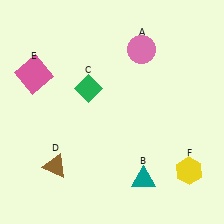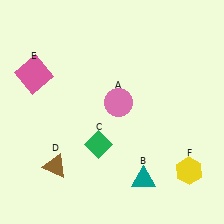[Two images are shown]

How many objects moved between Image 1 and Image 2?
2 objects moved between the two images.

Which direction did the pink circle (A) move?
The pink circle (A) moved down.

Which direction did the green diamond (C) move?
The green diamond (C) moved down.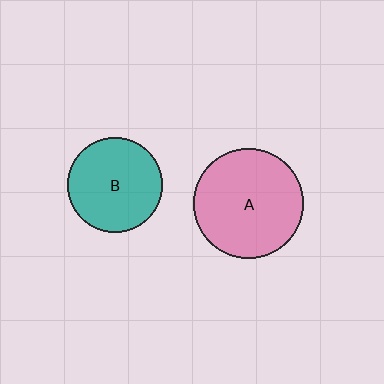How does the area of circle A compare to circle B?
Approximately 1.3 times.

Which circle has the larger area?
Circle A (pink).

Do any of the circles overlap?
No, none of the circles overlap.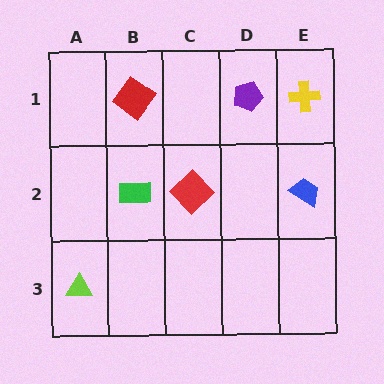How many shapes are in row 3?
1 shape.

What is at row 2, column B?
A green rectangle.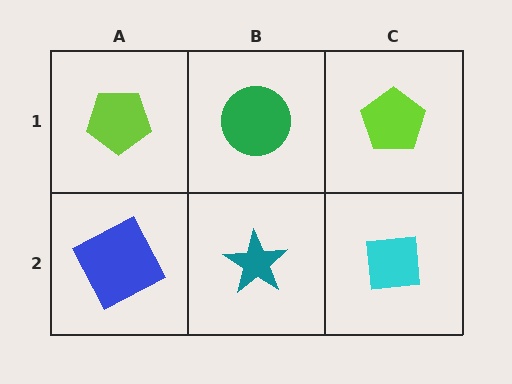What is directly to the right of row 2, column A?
A teal star.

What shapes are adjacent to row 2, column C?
A lime pentagon (row 1, column C), a teal star (row 2, column B).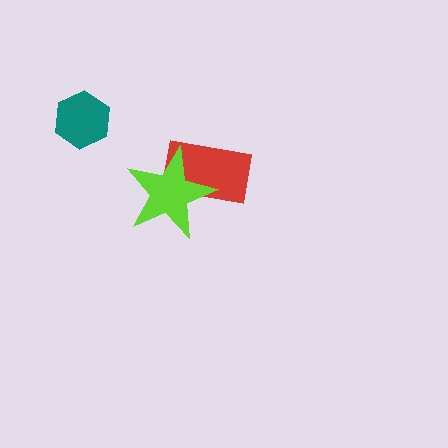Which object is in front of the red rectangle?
The lime star is in front of the red rectangle.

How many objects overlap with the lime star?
1 object overlaps with the lime star.